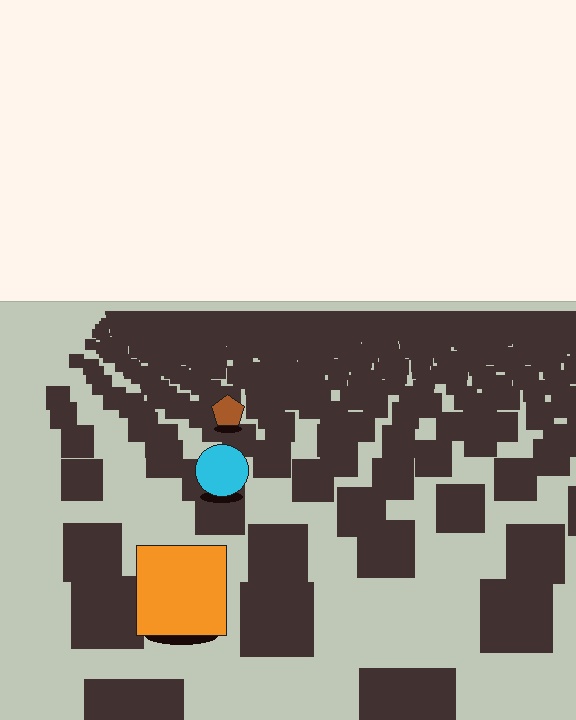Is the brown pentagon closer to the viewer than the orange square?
No. The orange square is closer — you can tell from the texture gradient: the ground texture is coarser near it.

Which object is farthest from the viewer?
The brown pentagon is farthest from the viewer. It appears smaller and the ground texture around it is denser.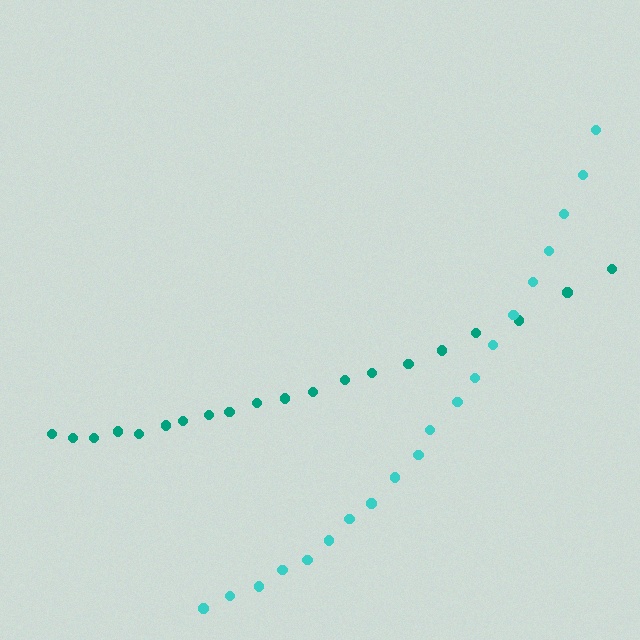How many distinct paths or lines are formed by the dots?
There are 2 distinct paths.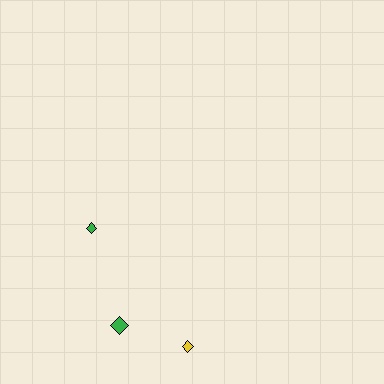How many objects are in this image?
There are 3 objects.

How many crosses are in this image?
There are no crosses.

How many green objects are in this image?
There are 2 green objects.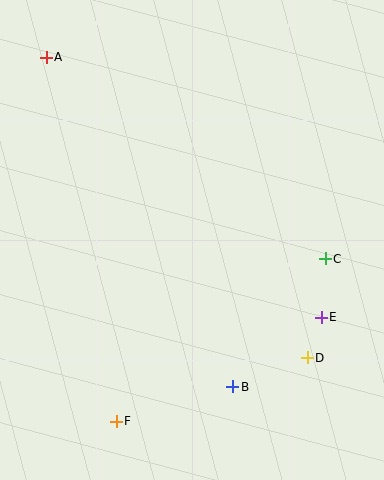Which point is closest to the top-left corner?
Point A is closest to the top-left corner.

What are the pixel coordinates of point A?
Point A is at (46, 57).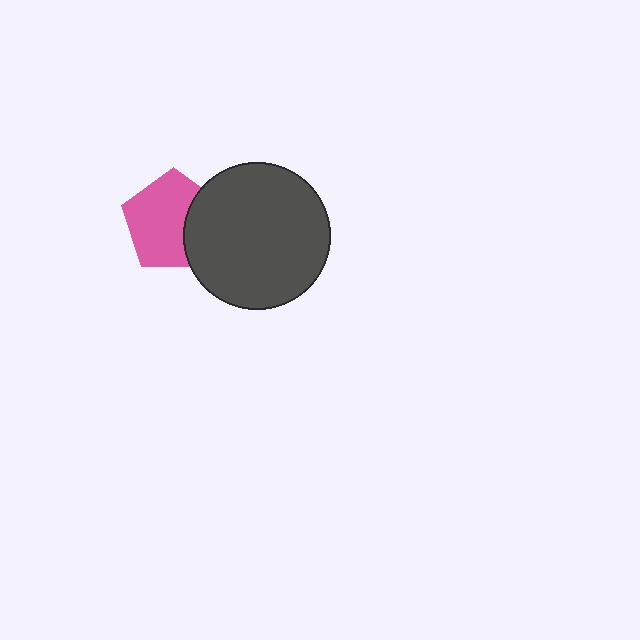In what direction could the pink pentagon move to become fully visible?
The pink pentagon could move left. That would shift it out from behind the dark gray circle entirely.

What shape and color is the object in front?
The object in front is a dark gray circle.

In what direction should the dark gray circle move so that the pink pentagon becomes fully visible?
The dark gray circle should move right. That is the shortest direction to clear the overlap and leave the pink pentagon fully visible.